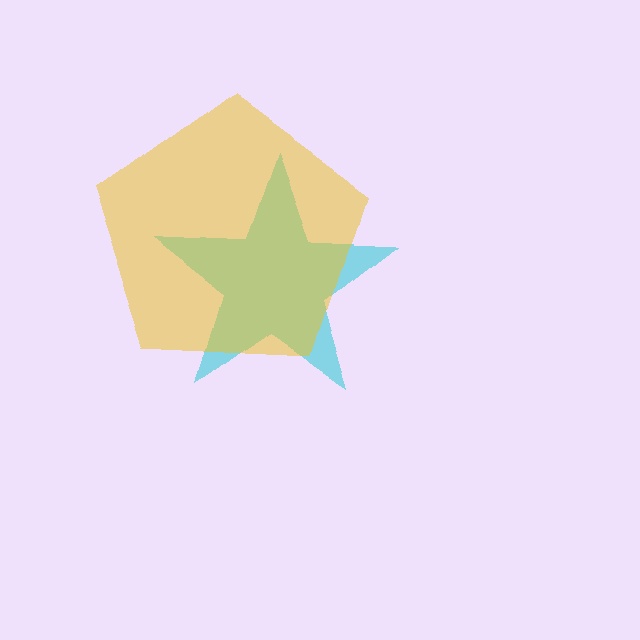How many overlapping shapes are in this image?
There are 2 overlapping shapes in the image.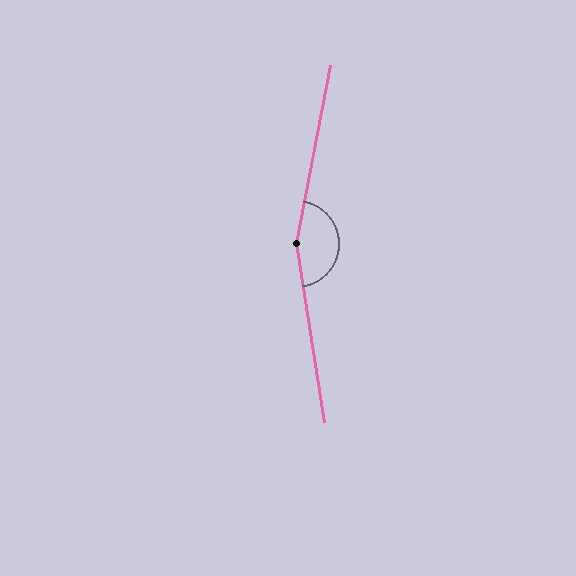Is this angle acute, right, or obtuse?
It is obtuse.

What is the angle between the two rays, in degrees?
Approximately 160 degrees.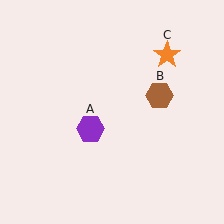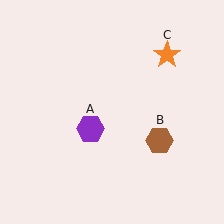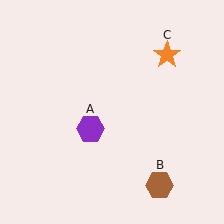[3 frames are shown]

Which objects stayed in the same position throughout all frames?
Purple hexagon (object A) and orange star (object C) remained stationary.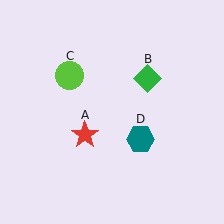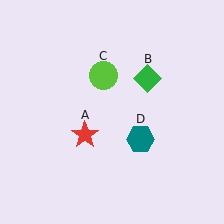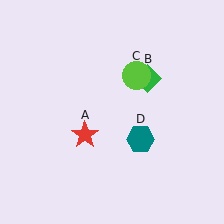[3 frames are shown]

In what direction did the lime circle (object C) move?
The lime circle (object C) moved right.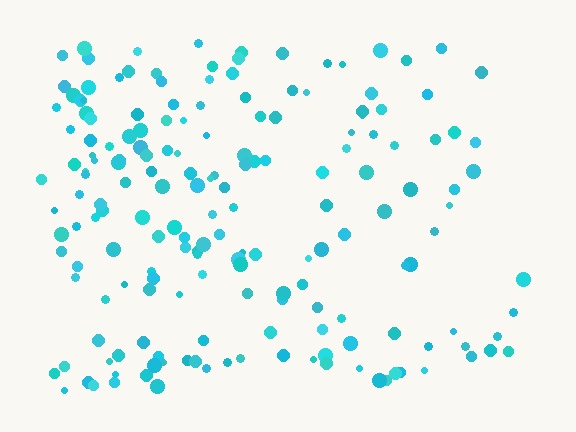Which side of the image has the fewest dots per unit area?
The right.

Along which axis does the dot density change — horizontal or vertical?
Horizontal.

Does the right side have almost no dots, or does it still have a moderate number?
Still a moderate number, just noticeably fewer than the left.